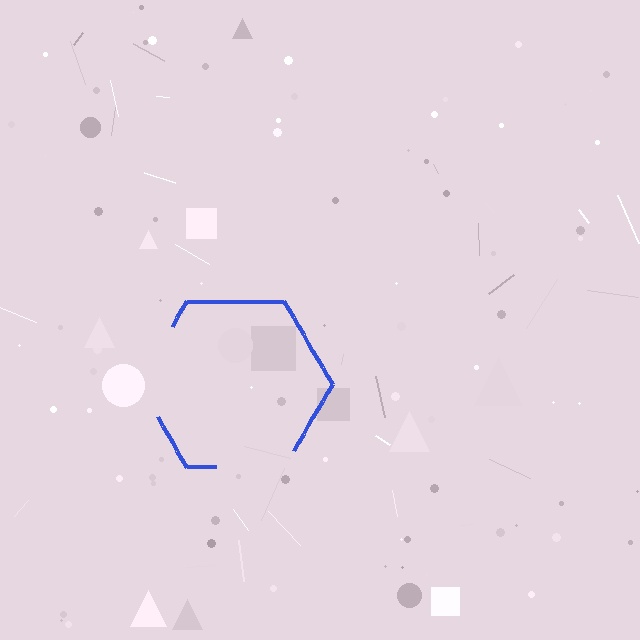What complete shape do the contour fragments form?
The contour fragments form a hexagon.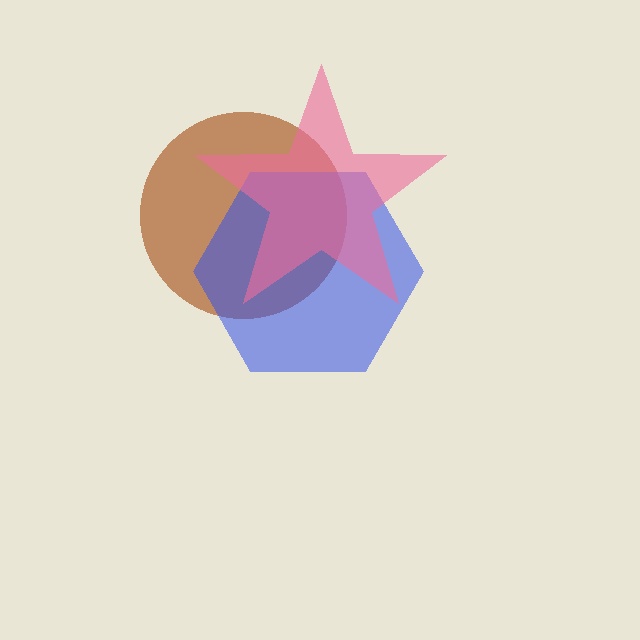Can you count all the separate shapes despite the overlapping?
Yes, there are 3 separate shapes.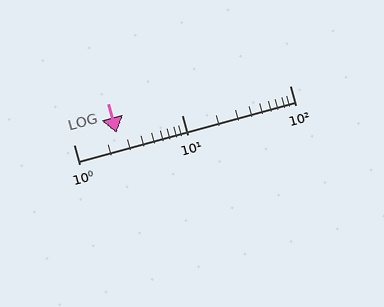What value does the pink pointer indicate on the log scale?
The pointer indicates approximately 2.5.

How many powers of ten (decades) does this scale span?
The scale spans 2 decades, from 1 to 100.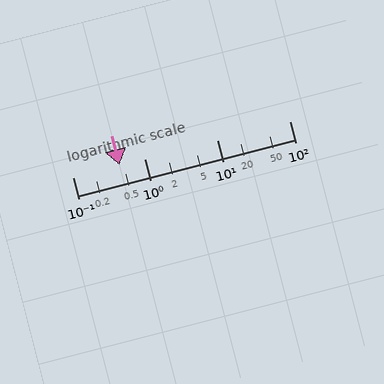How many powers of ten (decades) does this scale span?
The scale spans 3 decades, from 0.1 to 100.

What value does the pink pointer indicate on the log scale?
The pointer indicates approximately 0.45.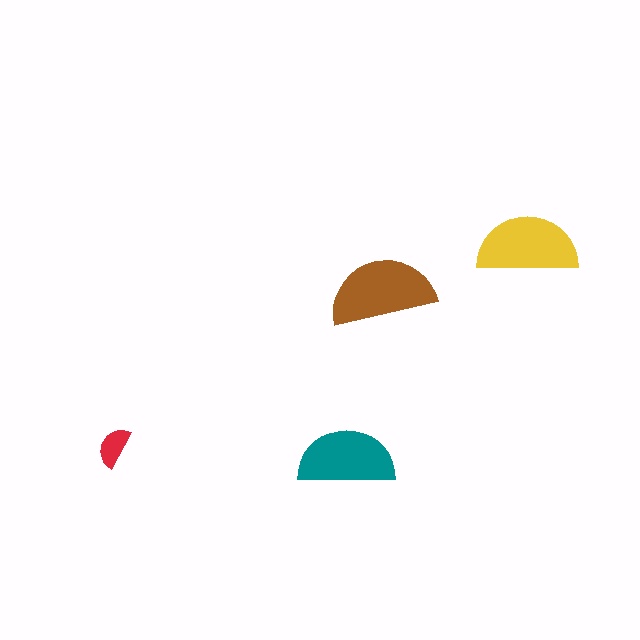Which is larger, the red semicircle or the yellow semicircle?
The yellow one.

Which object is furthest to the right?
The yellow semicircle is rightmost.